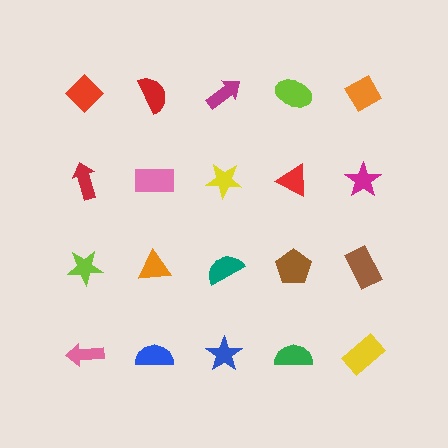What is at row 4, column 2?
A blue semicircle.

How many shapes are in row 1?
5 shapes.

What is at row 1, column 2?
A red semicircle.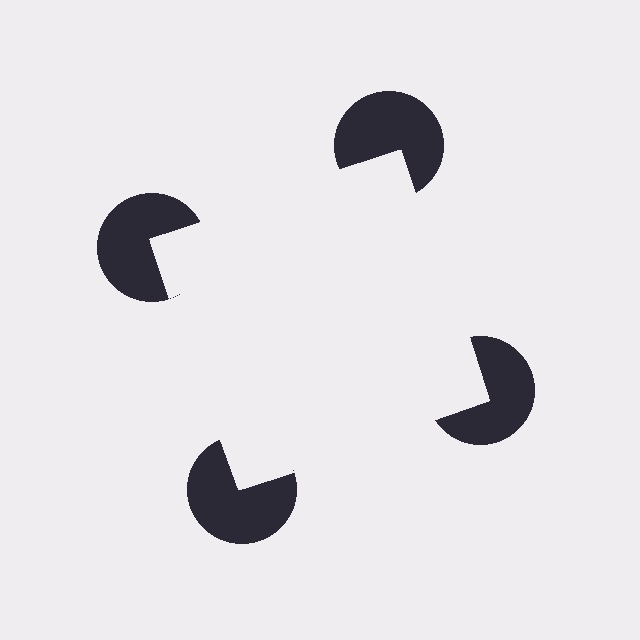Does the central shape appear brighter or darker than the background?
It typically appears slightly brighter than the background, even though no actual brightness change is drawn.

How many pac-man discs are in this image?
There are 4 — one at each vertex of the illusory square.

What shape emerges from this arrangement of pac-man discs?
An illusory square — its edges are inferred from the aligned wedge cuts in the pac-man discs, not physically drawn.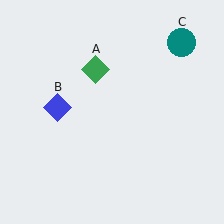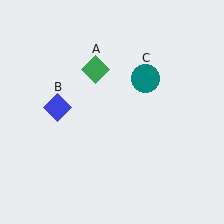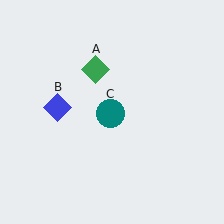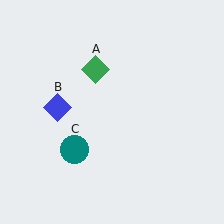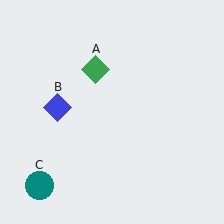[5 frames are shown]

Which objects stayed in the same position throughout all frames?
Green diamond (object A) and blue diamond (object B) remained stationary.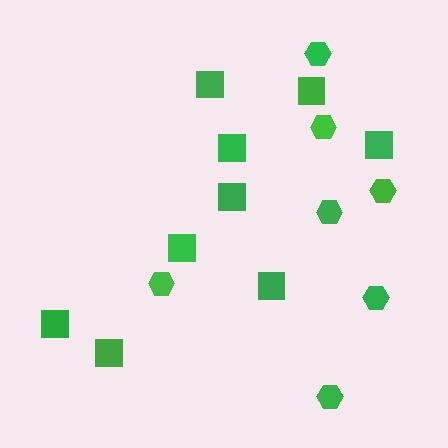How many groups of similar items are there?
There are 2 groups: one group of hexagons (7) and one group of squares (9).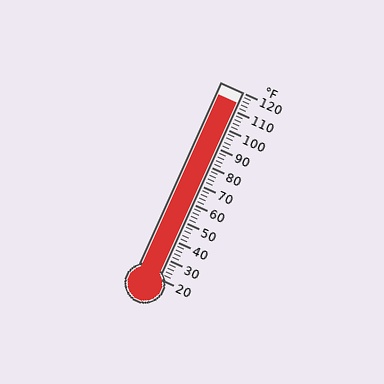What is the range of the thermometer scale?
The thermometer scale ranges from 20°F to 120°F.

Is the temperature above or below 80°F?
The temperature is above 80°F.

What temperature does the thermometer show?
The thermometer shows approximately 114°F.